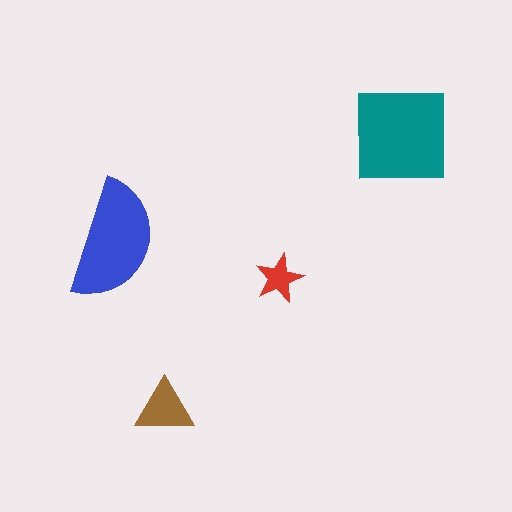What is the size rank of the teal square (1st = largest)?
1st.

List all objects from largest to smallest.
The teal square, the blue semicircle, the brown triangle, the red star.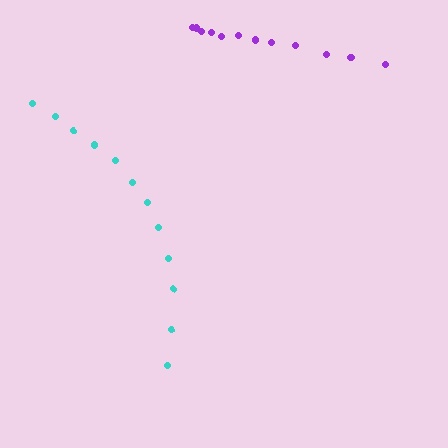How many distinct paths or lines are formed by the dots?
There are 2 distinct paths.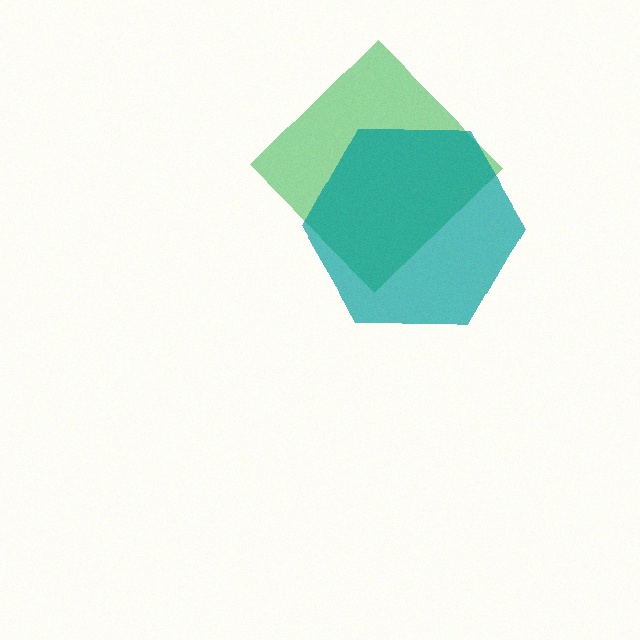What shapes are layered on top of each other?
The layered shapes are: a green diamond, a teal hexagon.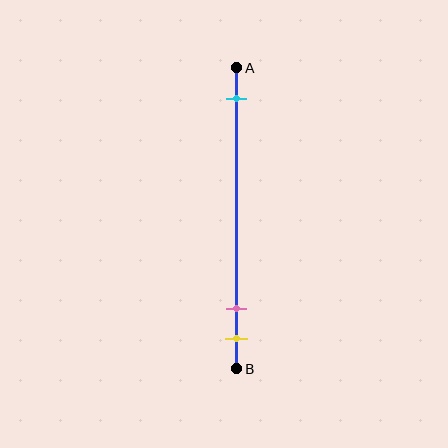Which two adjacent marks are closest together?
The pink and yellow marks are the closest adjacent pair.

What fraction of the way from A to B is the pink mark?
The pink mark is approximately 80% (0.8) of the way from A to B.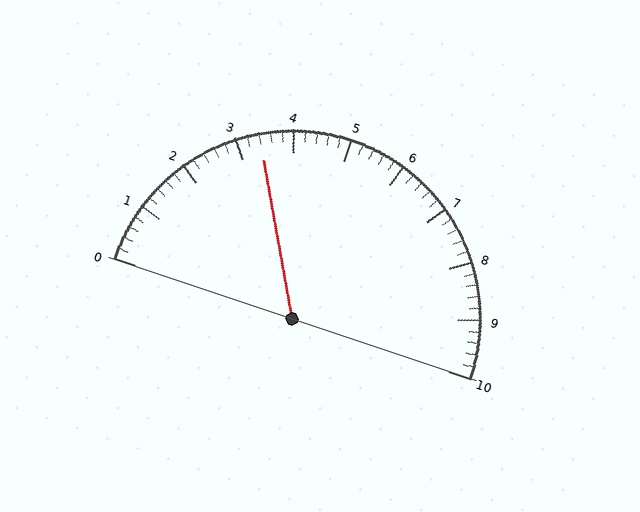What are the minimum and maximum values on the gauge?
The gauge ranges from 0 to 10.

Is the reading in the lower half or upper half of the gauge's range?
The reading is in the lower half of the range (0 to 10).